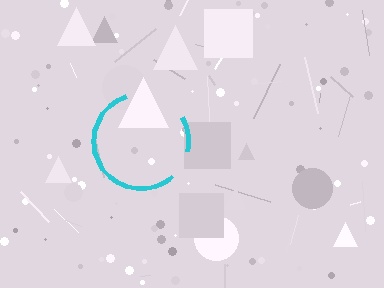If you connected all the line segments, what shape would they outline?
They would outline a circle.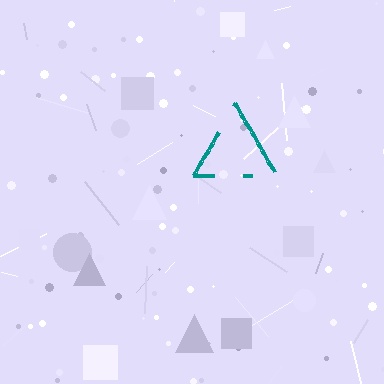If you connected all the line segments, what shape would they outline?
They would outline a triangle.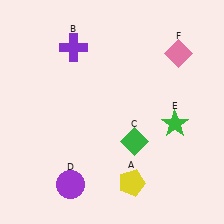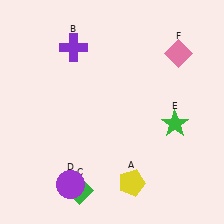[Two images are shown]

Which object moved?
The green diamond (C) moved left.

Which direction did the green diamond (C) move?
The green diamond (C) moved left.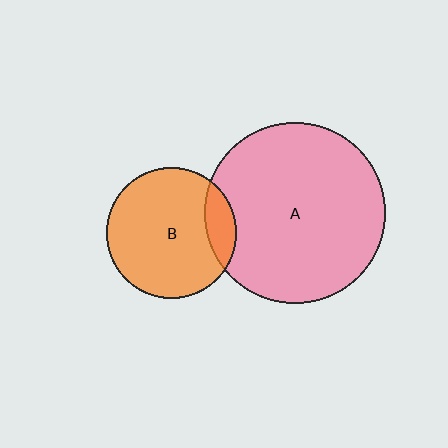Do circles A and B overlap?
Yes.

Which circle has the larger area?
Circle A (pink).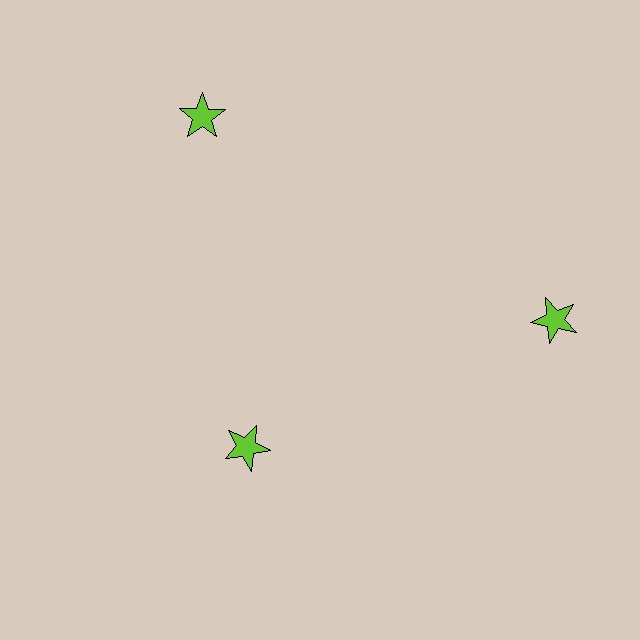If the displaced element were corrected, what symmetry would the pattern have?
It would have 3-fold rotational symmetry — the pattern would map onto itself every 120 degrees.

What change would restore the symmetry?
The symmetry would be restored by moving it outward, back onto the ring so that all 3 stars sit at equal angles and equal distance from the center.